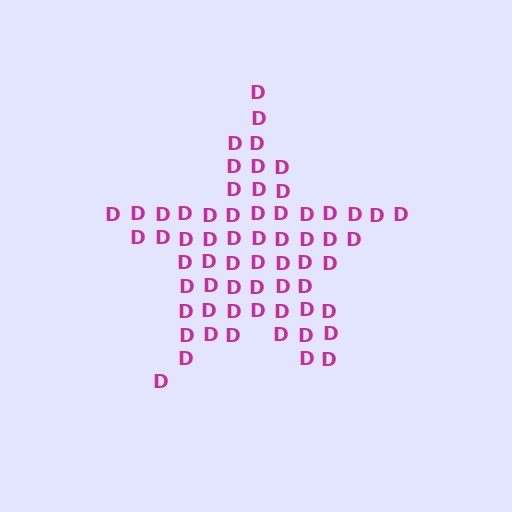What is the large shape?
The large shape is a star.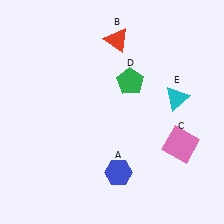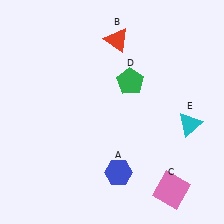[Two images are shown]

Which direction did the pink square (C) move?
The pink square (C) moved down.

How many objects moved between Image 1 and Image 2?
2 objects moved between the two images.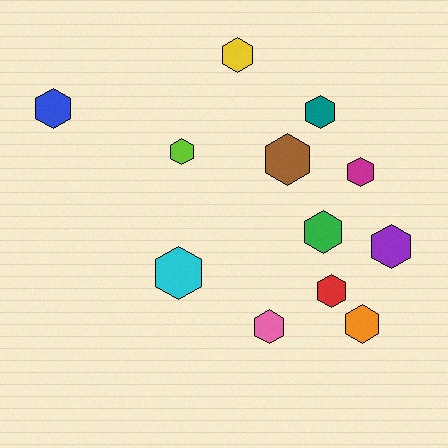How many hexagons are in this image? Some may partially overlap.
There are 12 hexagons.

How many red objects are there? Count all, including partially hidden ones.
There is 1 red object.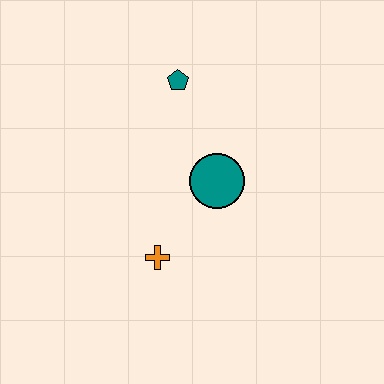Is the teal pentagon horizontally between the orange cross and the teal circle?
Yes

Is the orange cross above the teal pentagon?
No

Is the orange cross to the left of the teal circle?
Yes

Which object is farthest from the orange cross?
The teal pentagon is farthest from the orange cross.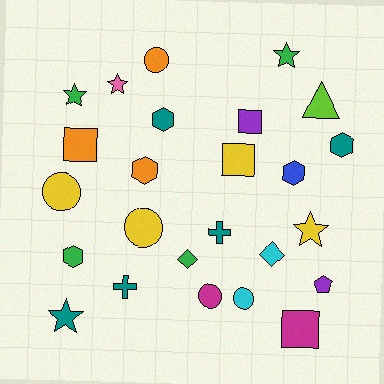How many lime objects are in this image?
There is 1 lime object.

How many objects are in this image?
There are 25 objects.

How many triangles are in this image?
There is 1 triangle.